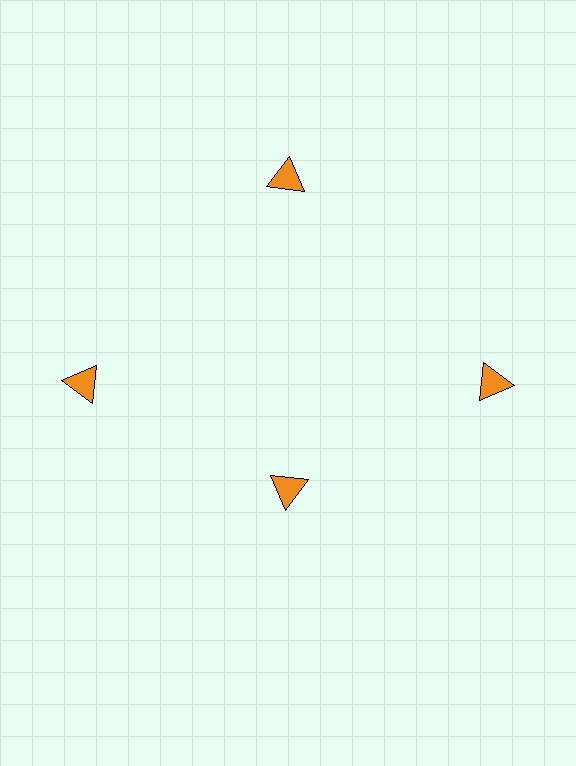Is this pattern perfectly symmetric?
No. The 4 orange triangles are arranged in a ring, but one element near the 6 o'clock position is pulled inward toward the center, breaking the 4-fold rotational symmetry.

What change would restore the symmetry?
The symmetry would be restored by moving it outward, back onto the ring so that all 4 triangles sit at equal angles and equal distance from the center.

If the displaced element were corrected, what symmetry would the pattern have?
It would have 4-fold rotational symmetry — the pattern would map onto itself every 90 degrees.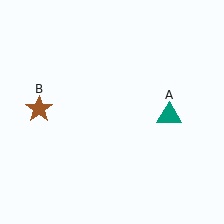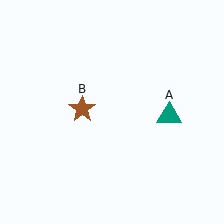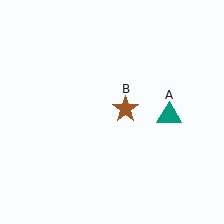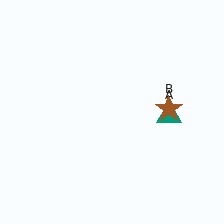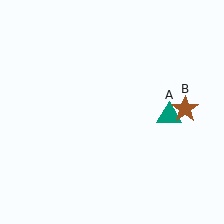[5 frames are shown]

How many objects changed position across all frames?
1 object changed position: brown star (object B).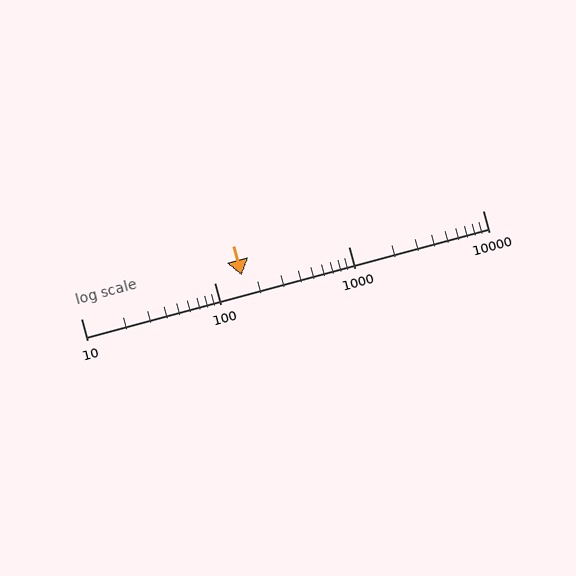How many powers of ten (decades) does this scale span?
The scale spans 3 decades, from 10 to 10000.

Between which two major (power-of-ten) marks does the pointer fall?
The pointer is between 100 and 1000.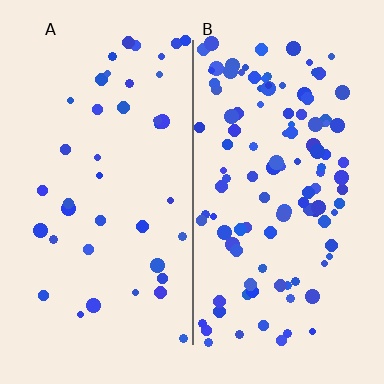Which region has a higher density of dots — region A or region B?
B (the right).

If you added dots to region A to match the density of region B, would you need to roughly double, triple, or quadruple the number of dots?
Approximately triple.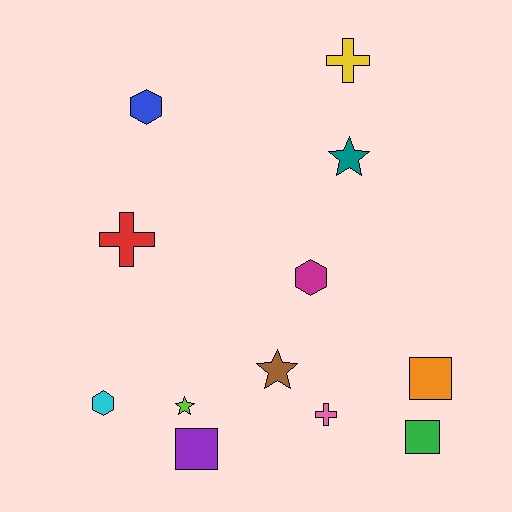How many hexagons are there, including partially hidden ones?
There are 3 hexagons.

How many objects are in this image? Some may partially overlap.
There are 12 objects.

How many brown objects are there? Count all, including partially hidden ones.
There is 1 brown object.